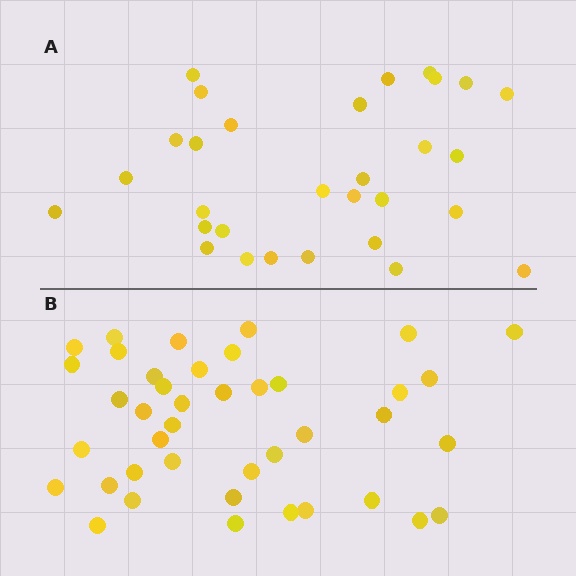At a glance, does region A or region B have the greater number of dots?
Region B (the bottom region) has more dots.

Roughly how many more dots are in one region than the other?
Region B has roughly 12 or so more dots than region A.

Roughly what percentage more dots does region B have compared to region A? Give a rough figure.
About 35% more.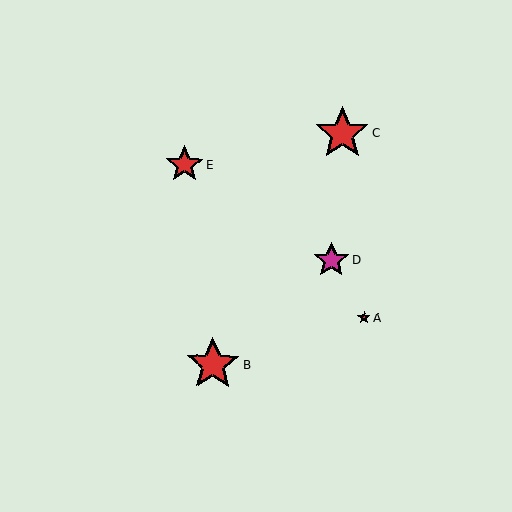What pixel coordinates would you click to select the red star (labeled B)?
Click at (213, 364) to select the red star B.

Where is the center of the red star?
The center of the red star is at (342, 133).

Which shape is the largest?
The red star (labeled C) is the largest.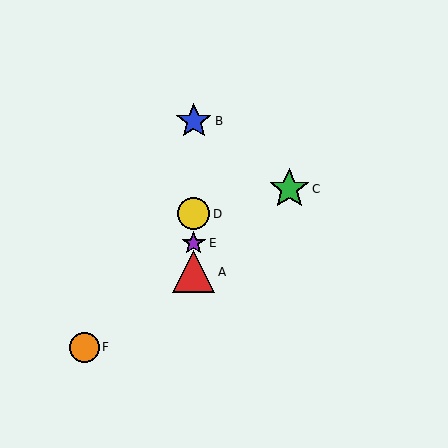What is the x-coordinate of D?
Object D is at x≈194.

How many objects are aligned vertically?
4 objects (A, B, D, E) are aligned vertically.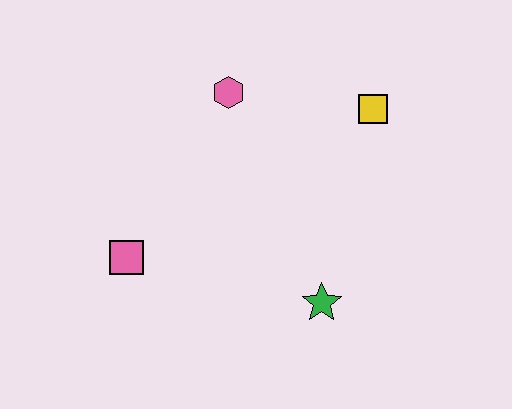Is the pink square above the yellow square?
No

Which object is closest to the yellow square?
The pink hexagon is closest to the yellow square.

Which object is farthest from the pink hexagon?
The green star is farthest from the pink hexagon.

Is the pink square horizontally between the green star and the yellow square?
No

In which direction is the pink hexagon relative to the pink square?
The pink hexagon is above the pink square.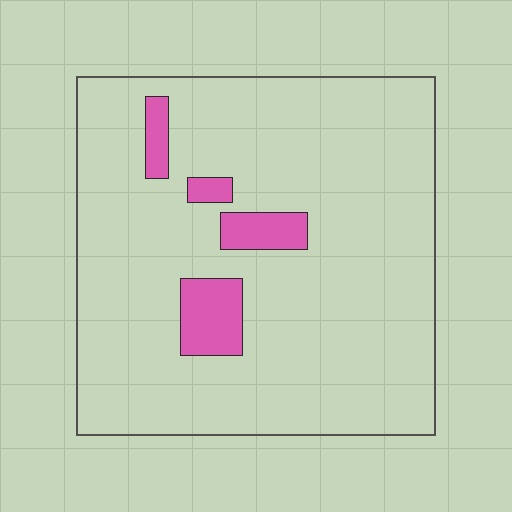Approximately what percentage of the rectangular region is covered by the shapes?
Approximately 10%.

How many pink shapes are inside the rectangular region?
4.